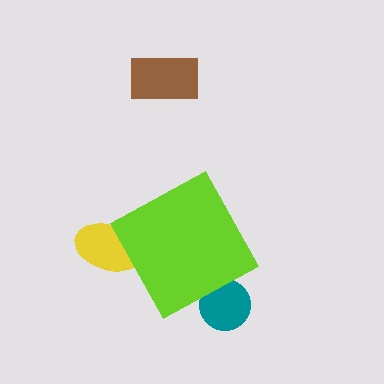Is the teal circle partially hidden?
Yes, the teal circle is partially hidden behind the lime diamond.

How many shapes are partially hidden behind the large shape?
2 shapes are partially hidden.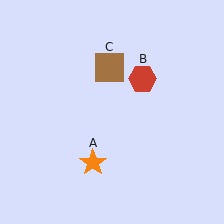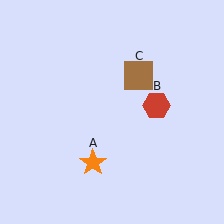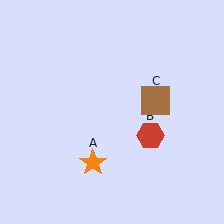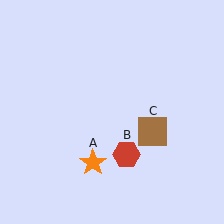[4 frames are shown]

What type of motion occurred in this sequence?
The red hexagon (object B), brown square (object C) rotated clockwise around the center of the scene.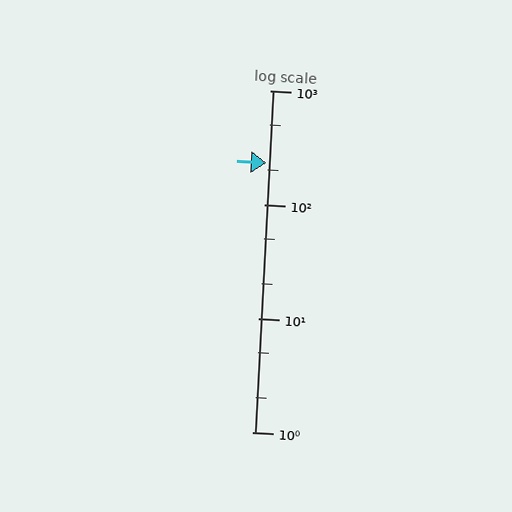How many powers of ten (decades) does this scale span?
The scale spans 3 decades, from 1 to 1000.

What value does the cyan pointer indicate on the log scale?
The pointer indicates approximately 230.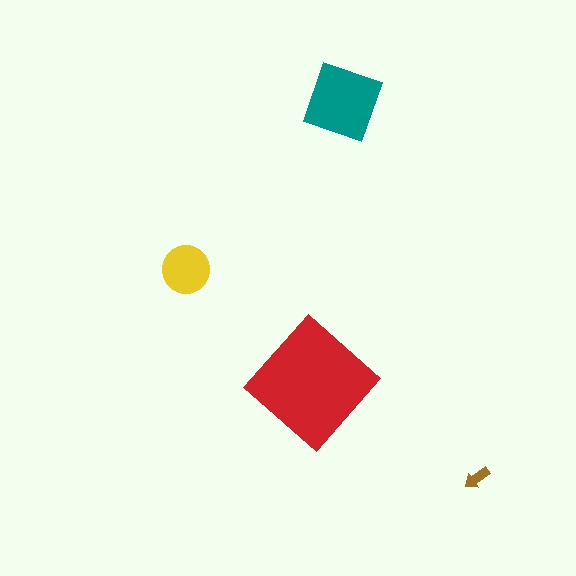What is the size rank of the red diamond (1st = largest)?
1st.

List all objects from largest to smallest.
The red diamond, the teal diamond, the yellow circle, the brown arrow.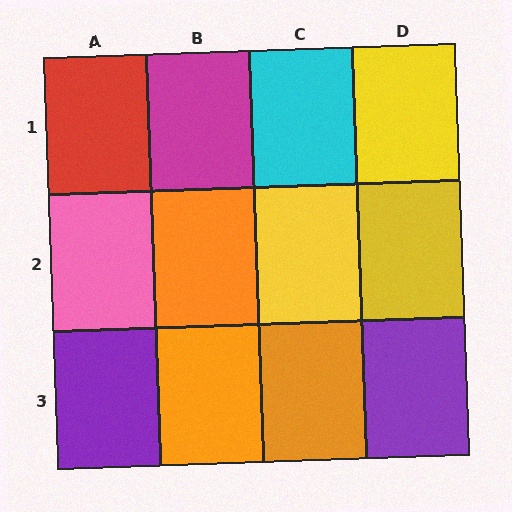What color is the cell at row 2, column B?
Orange.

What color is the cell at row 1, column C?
Cyan.